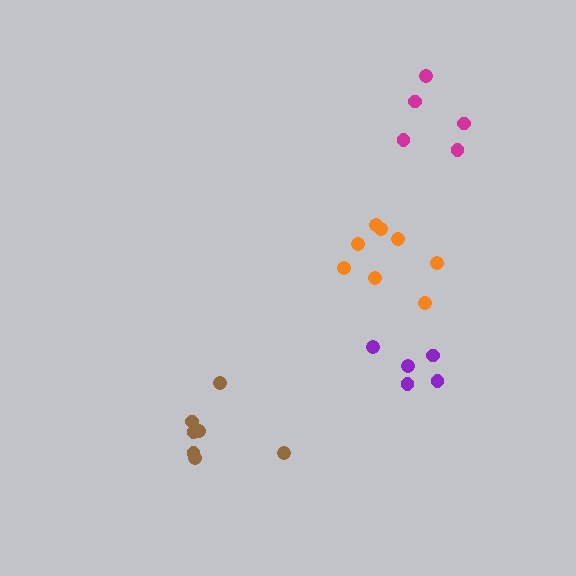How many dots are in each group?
Group 1: 5 dots, Group 2: 5 dots, Group 3: 7 dots, Group 4: 8 dots (25 total).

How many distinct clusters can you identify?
There are 4 distinct clusters.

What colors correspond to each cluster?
The clusters are colored: purple, magenta, brown, orange.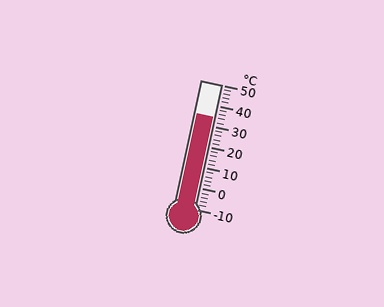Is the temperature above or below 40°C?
The temperature is below 40°C.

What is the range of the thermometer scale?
The thermometer scale ranges from -10°C to 50°C.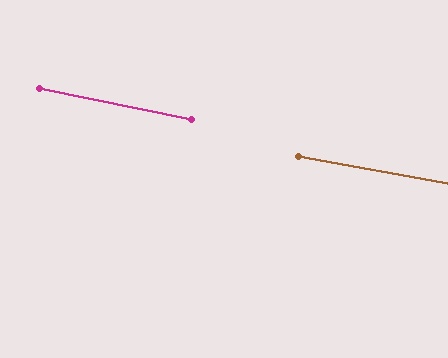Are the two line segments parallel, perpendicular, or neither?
Parallel — their directions differ by only 1.3°.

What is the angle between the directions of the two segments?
Approximately 1 degree.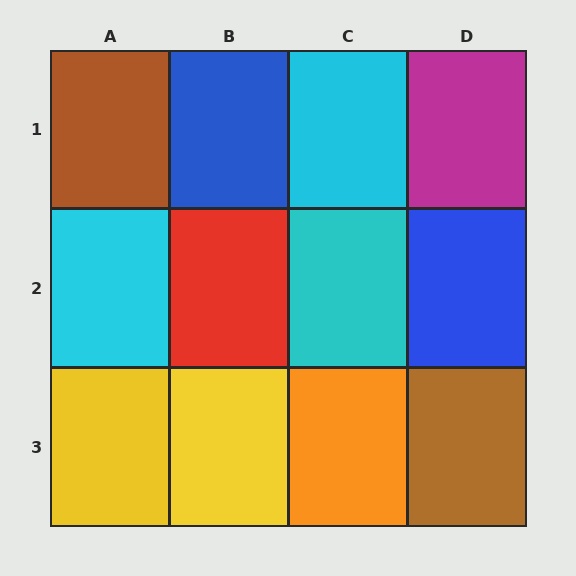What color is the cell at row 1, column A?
Brown.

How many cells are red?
1 cell is red.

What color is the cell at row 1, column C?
Cyan.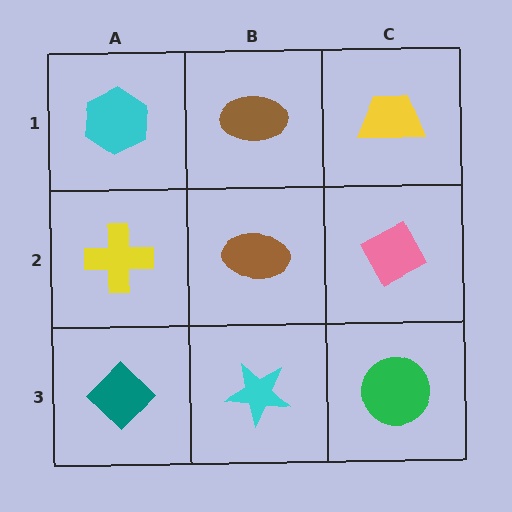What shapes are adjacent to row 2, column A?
A cyan hexagon (row 1, column A), a teal diamond (row 3, column A), a brown ellipse (row 2, column B).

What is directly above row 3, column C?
A pink diamond.